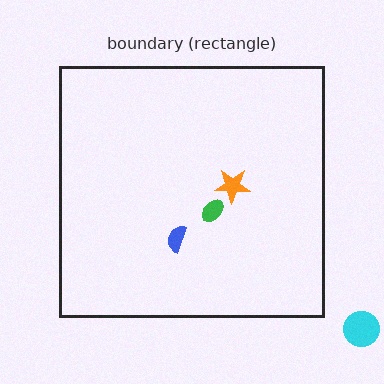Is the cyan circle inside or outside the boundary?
Outside.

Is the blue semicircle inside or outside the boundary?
Inside.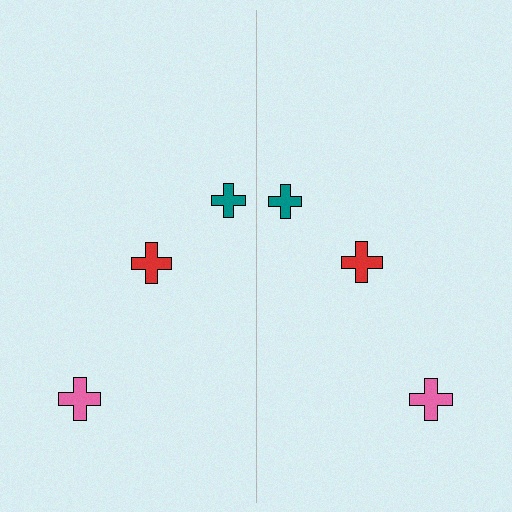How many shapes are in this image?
There are 6 shapes in this image.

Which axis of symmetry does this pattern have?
The pattern has a vertical axis of symmetry running through the center of the image.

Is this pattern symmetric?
Yes, this pattern has bilateral (reflection) symmetry.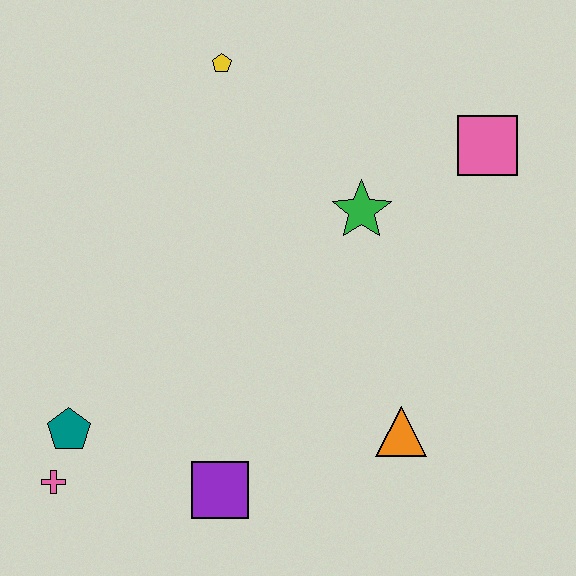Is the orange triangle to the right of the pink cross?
Yes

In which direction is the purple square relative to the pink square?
The purple square is below the pink square.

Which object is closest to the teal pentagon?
The pink cross is closest to the teal pentagon.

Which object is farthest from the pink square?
The pink cross is farthest from the pink square.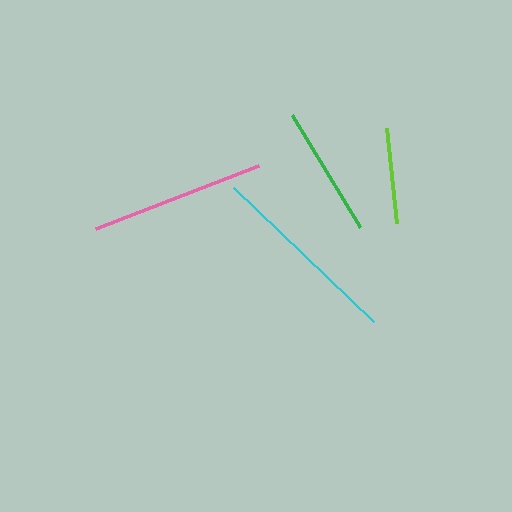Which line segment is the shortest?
The lime line is the shortest at approximately 96 pixels.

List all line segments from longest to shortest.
From longest to shortest: cyan, pink, green, lime.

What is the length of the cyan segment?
The cyan segment is approximately 194 pixels long.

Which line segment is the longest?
The cyan line is the longest at approximately 194 pixels.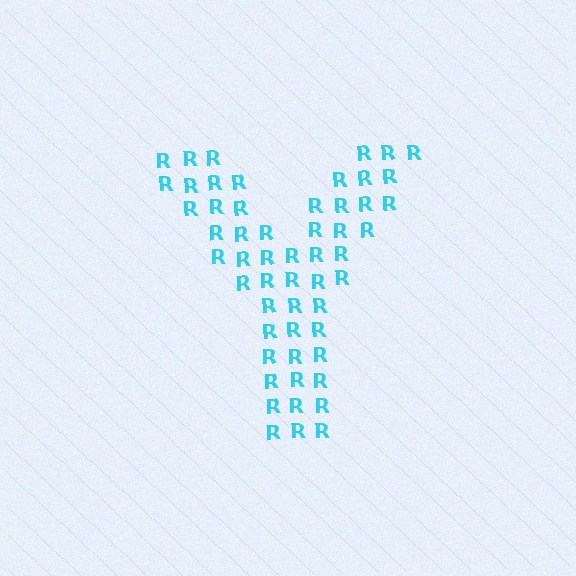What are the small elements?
The small elements are letter R's.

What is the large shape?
The large shape is the letter Y.